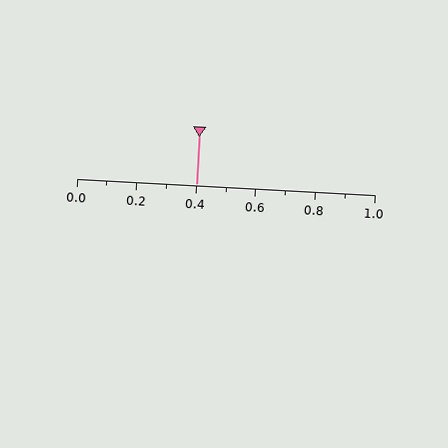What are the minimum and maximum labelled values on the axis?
The axis runs from 0.0 to 1.0.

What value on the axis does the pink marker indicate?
The marker indicates approximately 0.4.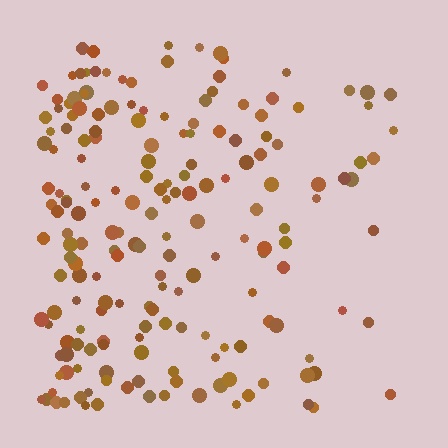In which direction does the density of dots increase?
From right to left, with the left side densest.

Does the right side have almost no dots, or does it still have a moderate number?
Still a moderate number, just noticeably fewer than the left.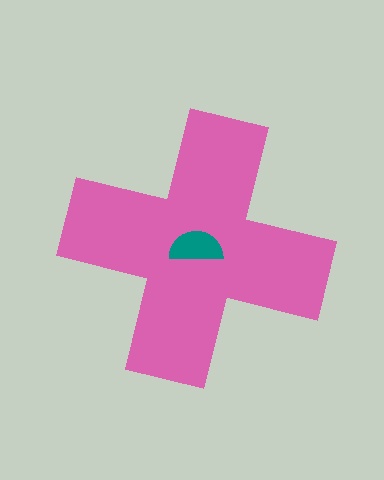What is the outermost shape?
The pink cross.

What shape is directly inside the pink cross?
The teal semicircle.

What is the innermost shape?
The teal semicircle.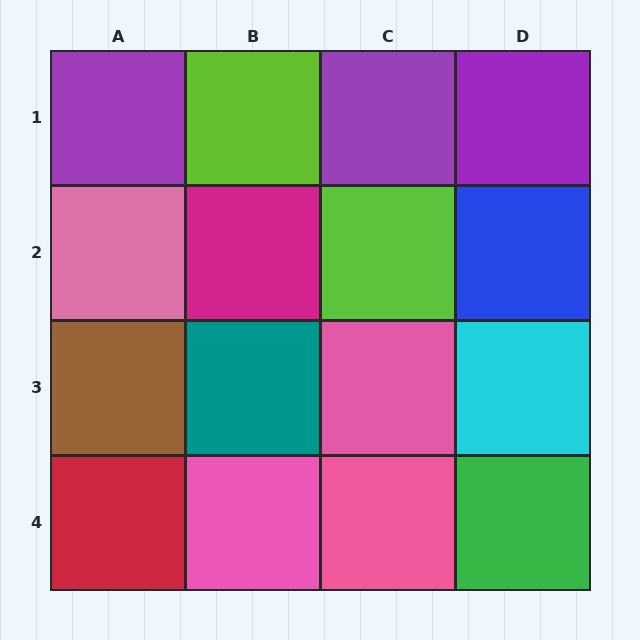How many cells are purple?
3 cells are purple.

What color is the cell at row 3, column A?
Brown.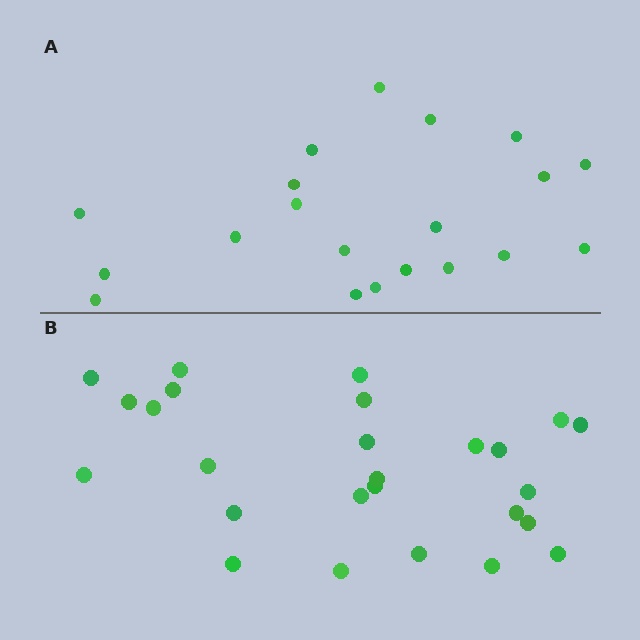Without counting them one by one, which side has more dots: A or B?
Region B (the bottom region) has more dots.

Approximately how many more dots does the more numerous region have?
Region B has about 6 more dots than region A.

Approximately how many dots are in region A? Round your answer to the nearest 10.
About 20 dots.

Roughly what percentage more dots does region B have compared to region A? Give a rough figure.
About 30% more.